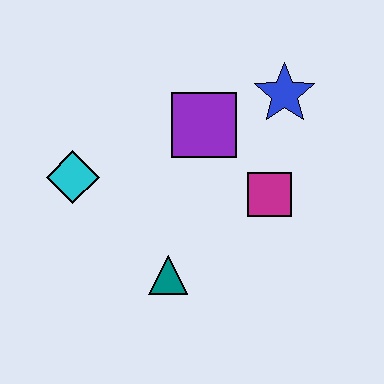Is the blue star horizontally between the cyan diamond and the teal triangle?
No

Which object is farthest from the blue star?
The cyan diamond is farthest from the blue star.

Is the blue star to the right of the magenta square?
Yes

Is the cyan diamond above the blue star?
No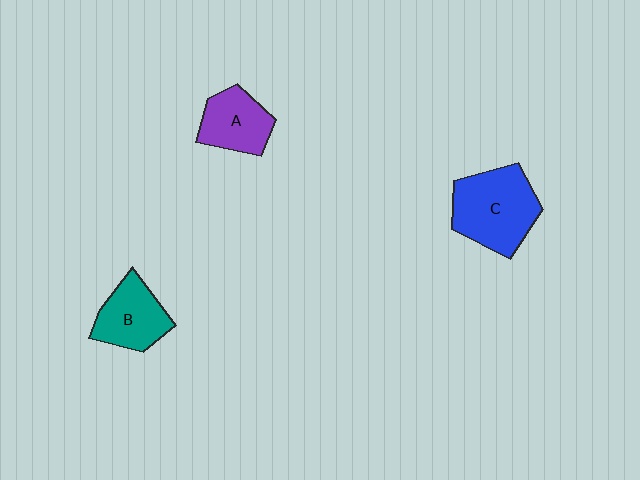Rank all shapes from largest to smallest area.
From largest to smallest: C (blue), B (teal), A (purple).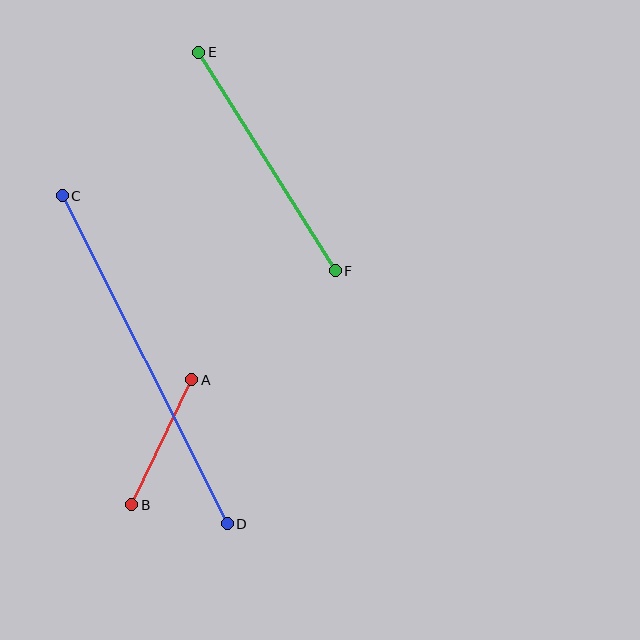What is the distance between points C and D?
The distance is approximately 368 pixels.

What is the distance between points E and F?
The distance is approximately 257 pixels.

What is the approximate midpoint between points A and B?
The midpoint is at approximately (162, 442) pixels.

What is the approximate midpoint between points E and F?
The midpoint is at approximately (267, 161) pixels.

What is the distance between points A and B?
The distance is approximately 139 pixels.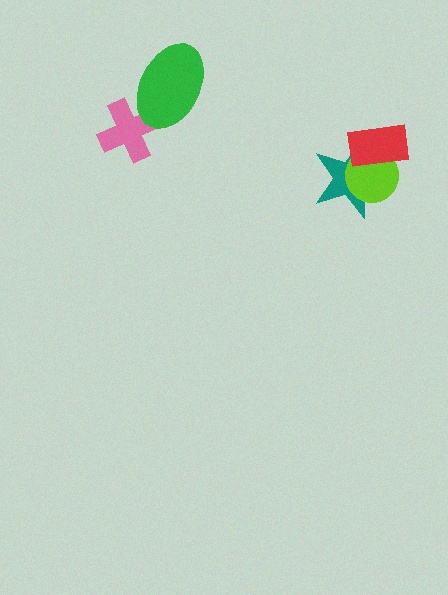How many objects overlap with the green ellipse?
1 object overlaps with the green ellipse.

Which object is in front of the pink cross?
The green ellipse is in front of the pink cross.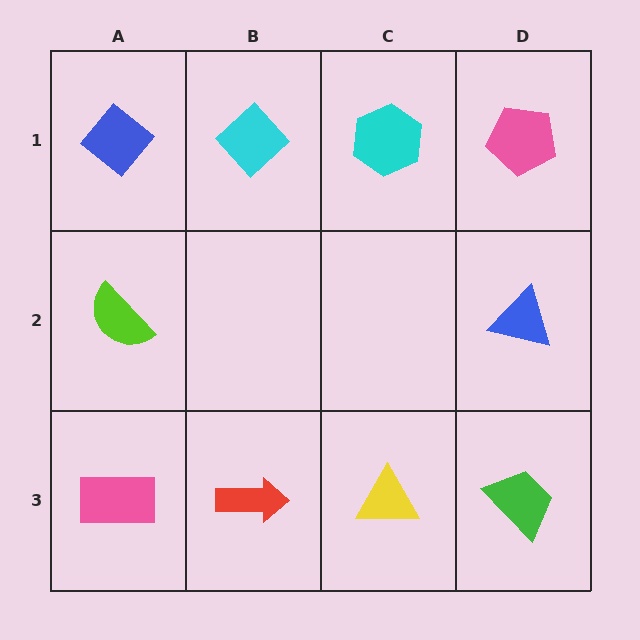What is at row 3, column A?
A pink rectangle.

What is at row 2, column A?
A lime semicircle.